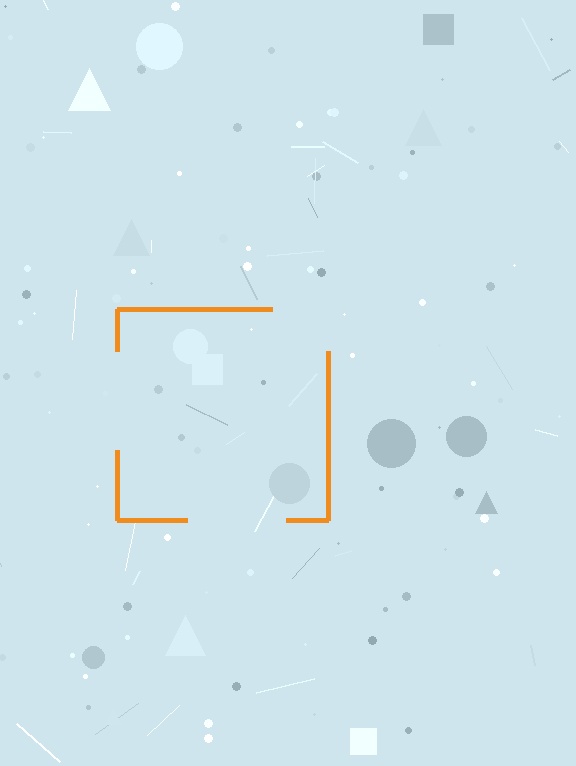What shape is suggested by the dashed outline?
The dashed outline suggests a square.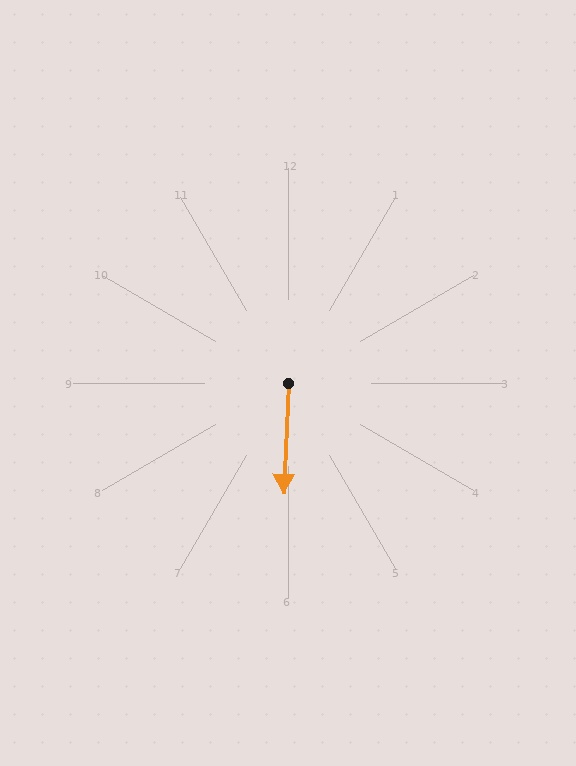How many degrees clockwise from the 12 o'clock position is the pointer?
Approximately 183 degrees.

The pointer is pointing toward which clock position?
Roughly 6 o'clock.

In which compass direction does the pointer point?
South.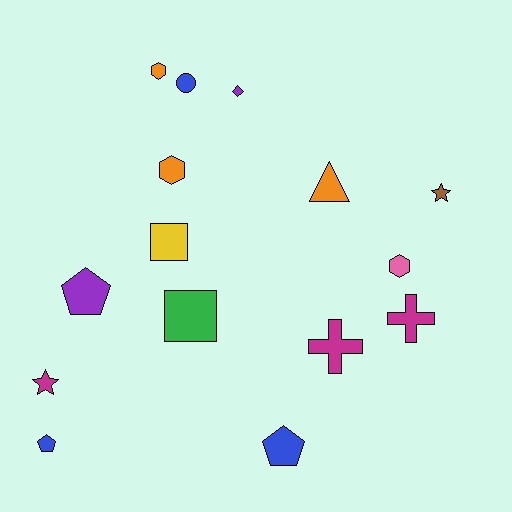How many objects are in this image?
There are 15 objects.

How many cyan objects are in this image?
There are no cyan objects.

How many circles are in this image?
There is 1 circle.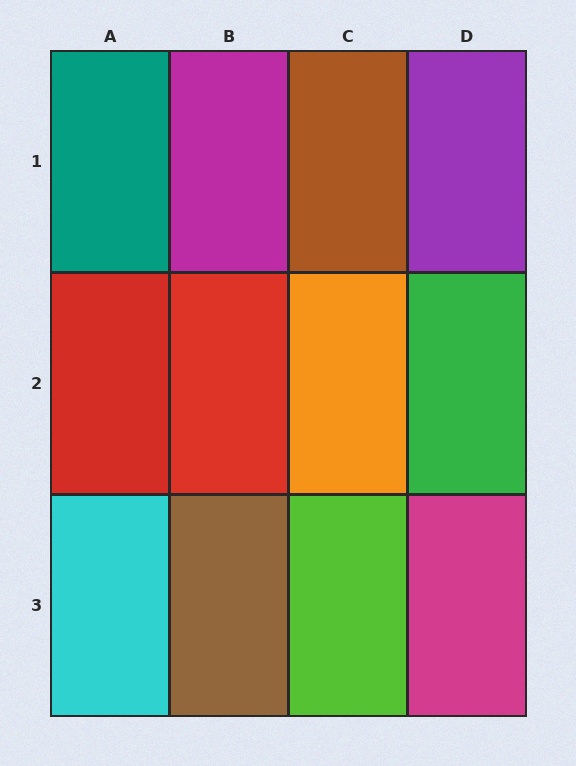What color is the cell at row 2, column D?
Green.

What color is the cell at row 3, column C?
Lime.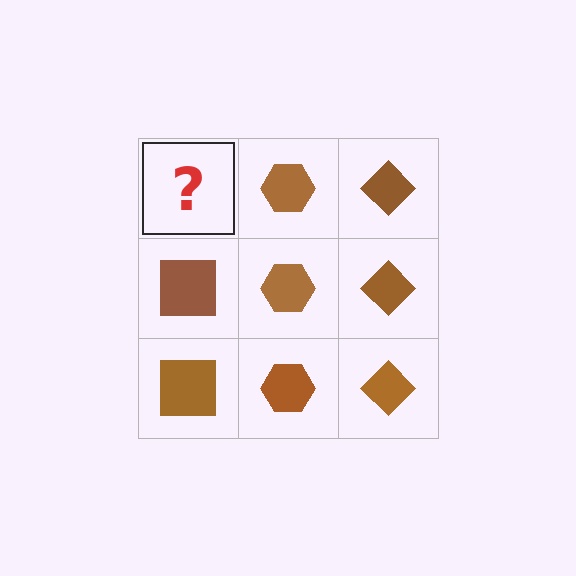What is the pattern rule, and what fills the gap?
The rule is that each column has a consistent shape. The gap should be filled with a brown square.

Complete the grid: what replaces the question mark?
The question mark should be replaced with a brown square.